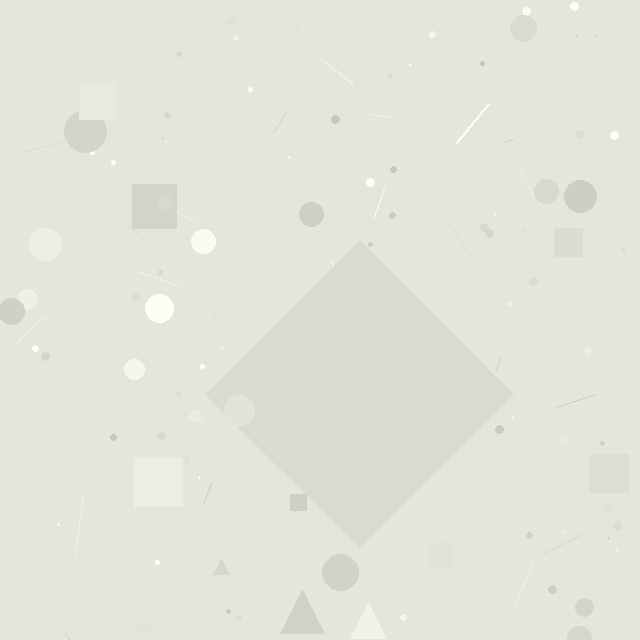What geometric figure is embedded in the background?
A diamond is embedded in the background.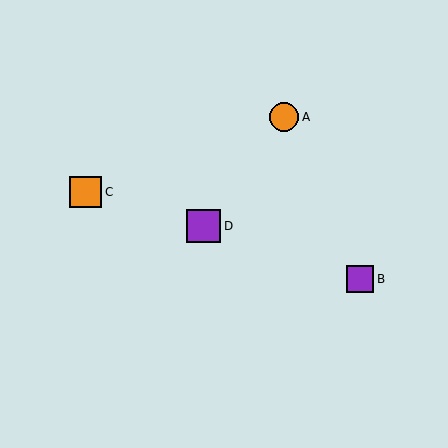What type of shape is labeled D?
Shape D is a purple square.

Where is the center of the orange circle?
The center of the orange circle is at (284, 117).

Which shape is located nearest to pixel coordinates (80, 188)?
The orange square (labeled C) at (86, 192) is nearest to that location.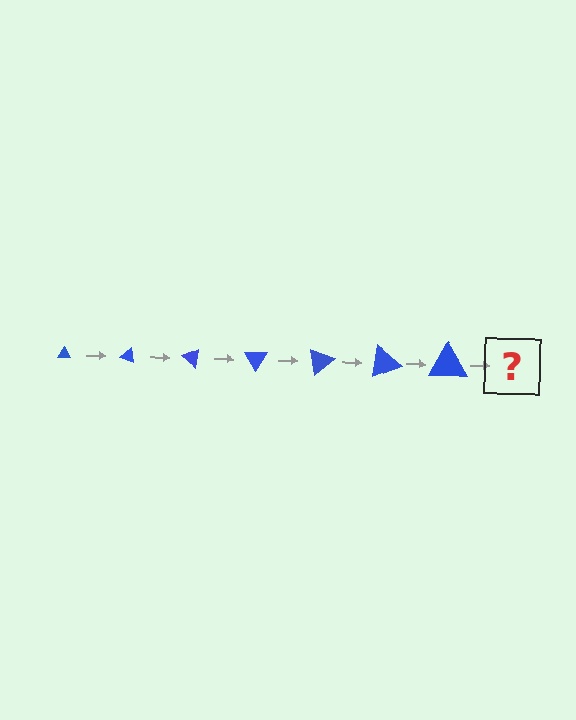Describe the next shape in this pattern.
It should be a triangle, larger than the previous one and rotated 140 degrees from the start.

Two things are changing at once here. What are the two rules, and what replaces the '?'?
The two rules are that the triangle grows larger each step and it rotates 20 degrees each step. The '?' should be a triangle, larger than the previous one and rotated 140 degrees from the start.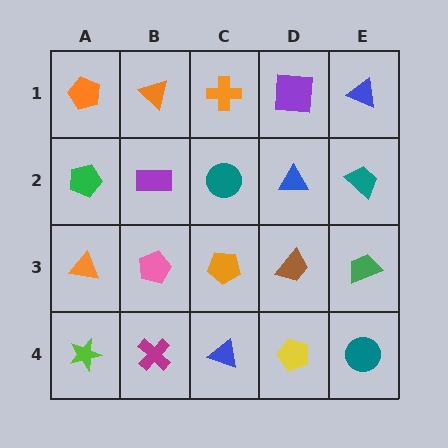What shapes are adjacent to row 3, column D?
A blue triangle (row 2, column D), a yellow pentagon (row 4, column D), an orange pentagon (row 3, column C), a green trapezoid (row 3, column E).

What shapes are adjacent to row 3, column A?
A green pentagon (row 2, column A), a lime star (row 4, column A), a pink pentagon (row 3, column B).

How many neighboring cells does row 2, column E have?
3.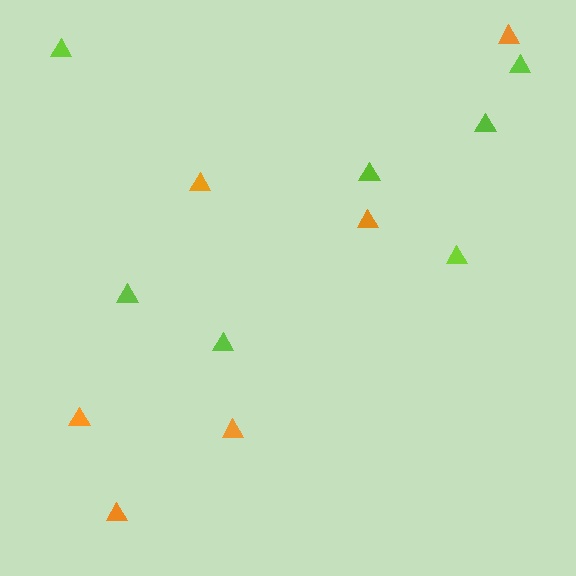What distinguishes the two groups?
There are 2 groups: one group of orange triangles (6) and one group of lime triangles (7).